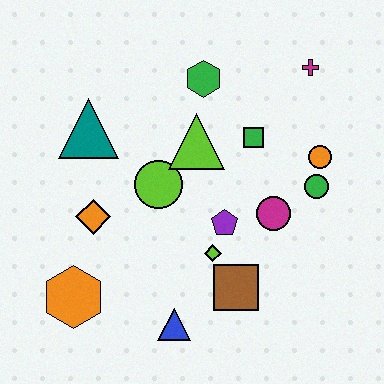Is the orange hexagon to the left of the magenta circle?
Yes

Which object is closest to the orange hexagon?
The orange diamond is closest to the orange hexagon.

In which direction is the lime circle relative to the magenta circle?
The lime circle is to the left of the magenta circle.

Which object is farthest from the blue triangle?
The magenta cross is farthest from the blue triangle.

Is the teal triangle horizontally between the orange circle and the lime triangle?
No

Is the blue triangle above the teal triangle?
No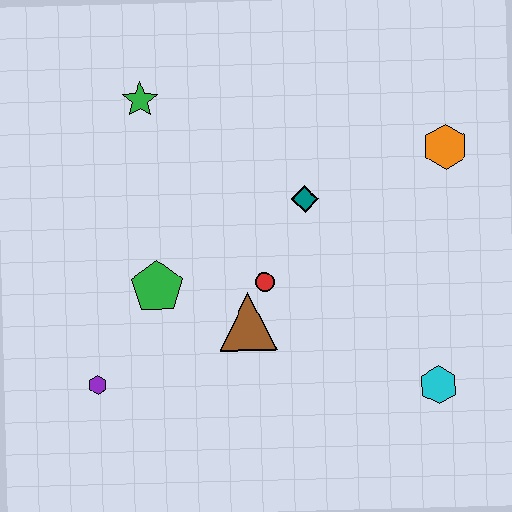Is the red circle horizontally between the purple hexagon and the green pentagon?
No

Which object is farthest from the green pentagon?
The orange hexagon is farthest from the green pentagon.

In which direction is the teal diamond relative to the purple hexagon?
The teal diamond is to the right of the purple hexagon.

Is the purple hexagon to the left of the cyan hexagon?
Yes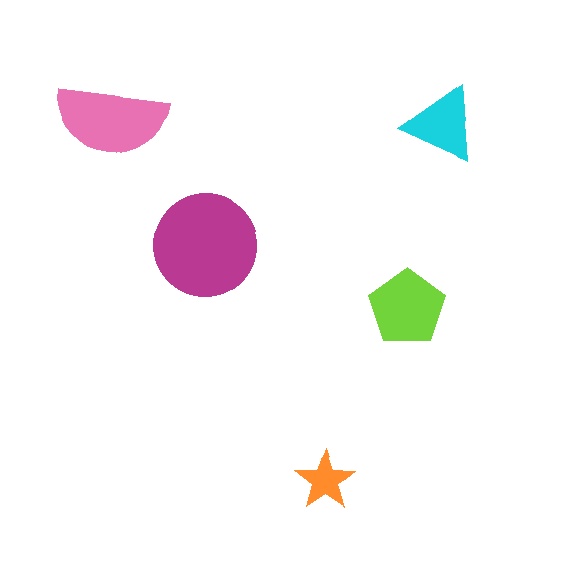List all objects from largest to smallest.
The magenta circle, the pink semicircle, the lime pentagon, the cyan triangle, the orange star.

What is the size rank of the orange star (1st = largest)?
5th.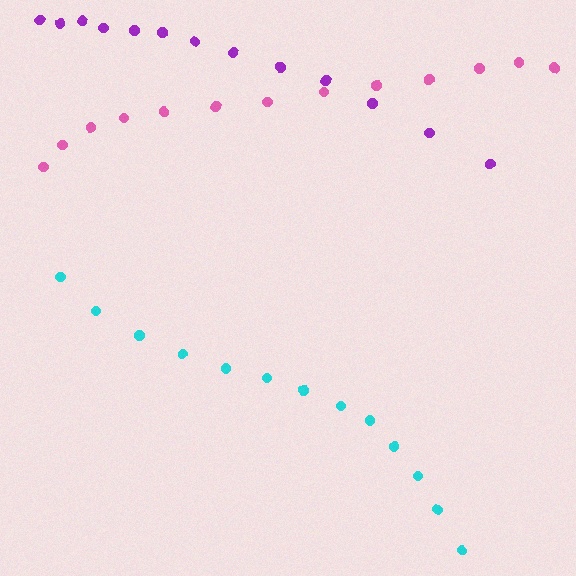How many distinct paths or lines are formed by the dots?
There are 3 distinct paths.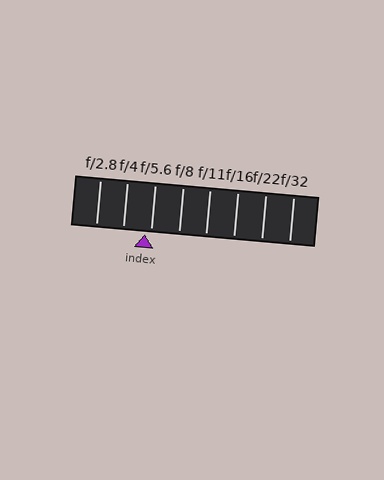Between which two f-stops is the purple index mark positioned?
The index mark is between f/4 and f/5.6.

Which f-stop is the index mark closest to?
The index mark is closest to f/5.6.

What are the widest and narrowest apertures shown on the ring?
The widest aperture shown is f/2.8 and the narrowest is f/32.